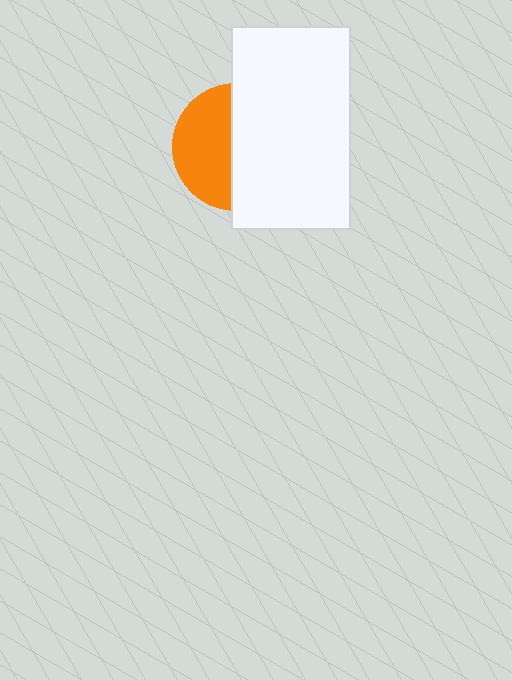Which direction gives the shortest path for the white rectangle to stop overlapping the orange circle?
Moving right gives the shortest separation.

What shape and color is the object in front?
The object in front is a white rectangle.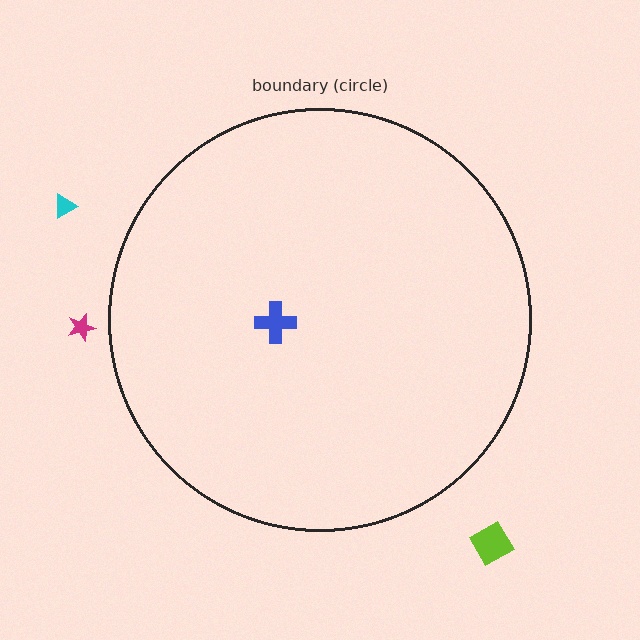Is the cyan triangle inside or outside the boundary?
Outside.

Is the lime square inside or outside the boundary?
Outside.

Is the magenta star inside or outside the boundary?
Outside.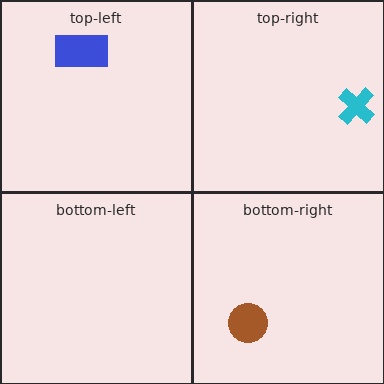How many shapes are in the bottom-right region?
1.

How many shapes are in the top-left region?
1.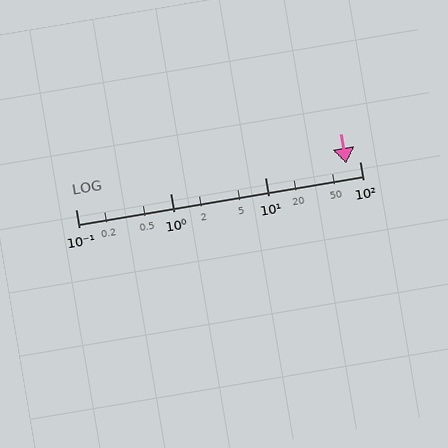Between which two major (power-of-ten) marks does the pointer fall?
The pointer is between 10 and 100.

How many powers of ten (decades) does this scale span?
The scale spans 3 decades, from 0.1 to 100.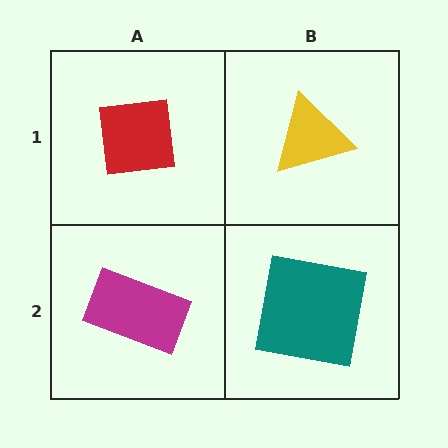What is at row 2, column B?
A teal square.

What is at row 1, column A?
A red square.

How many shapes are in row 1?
2 shapes.